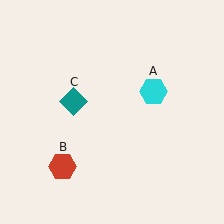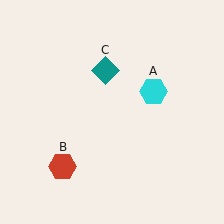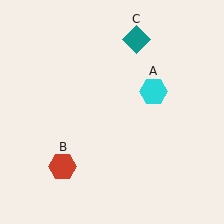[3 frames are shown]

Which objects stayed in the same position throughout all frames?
Cyan hexagon (object A) and red hexagon (object B) remained stationary.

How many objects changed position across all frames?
1 object changed position: teal diamond (object C).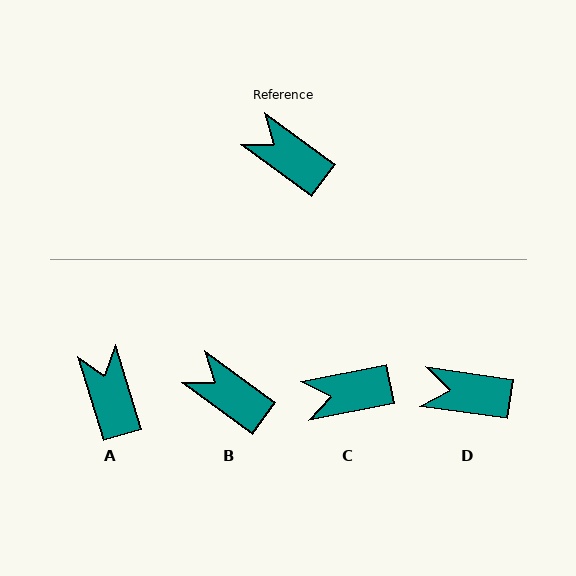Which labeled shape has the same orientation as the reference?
B.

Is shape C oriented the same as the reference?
No, it is off by about 47 degrees.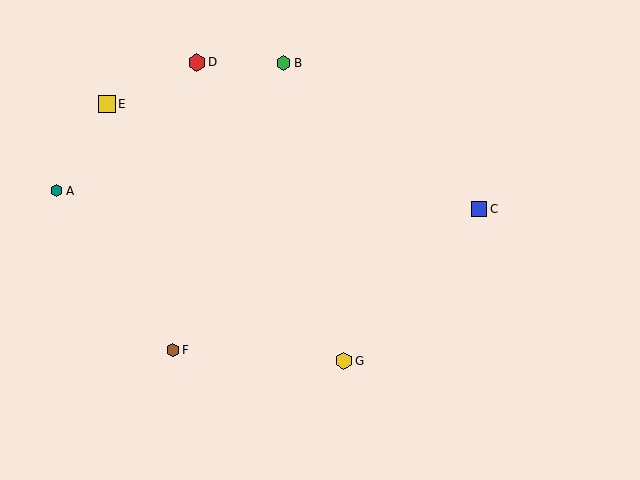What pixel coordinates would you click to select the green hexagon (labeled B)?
Click at (284, 63) to select the green hexagon B.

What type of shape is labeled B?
Shape B is a green hexagon.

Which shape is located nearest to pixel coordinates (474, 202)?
The blue square (labeled C) at (479, 209) is nearest to that location.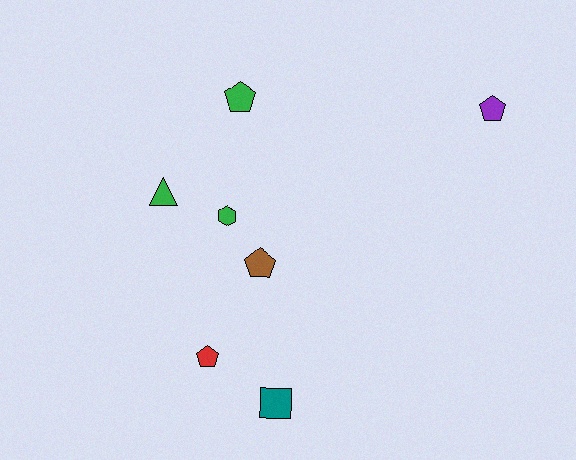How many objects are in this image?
There are 7 objects.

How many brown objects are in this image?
There is 1 brown object.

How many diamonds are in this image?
There are no diamonds.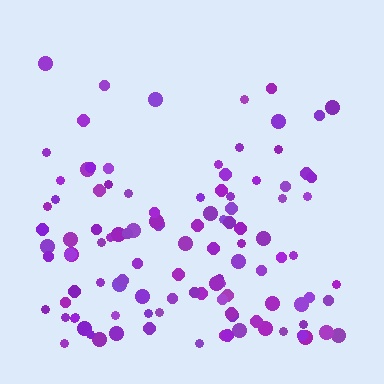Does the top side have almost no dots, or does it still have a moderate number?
Still a moderate number, just noticeably fewer than the bottom.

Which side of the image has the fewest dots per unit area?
The top.